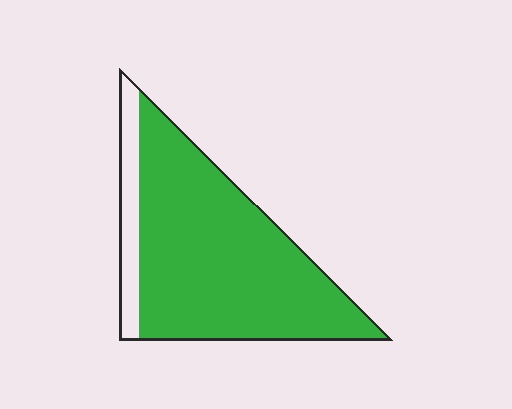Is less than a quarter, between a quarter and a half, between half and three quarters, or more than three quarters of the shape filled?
More than three quarters.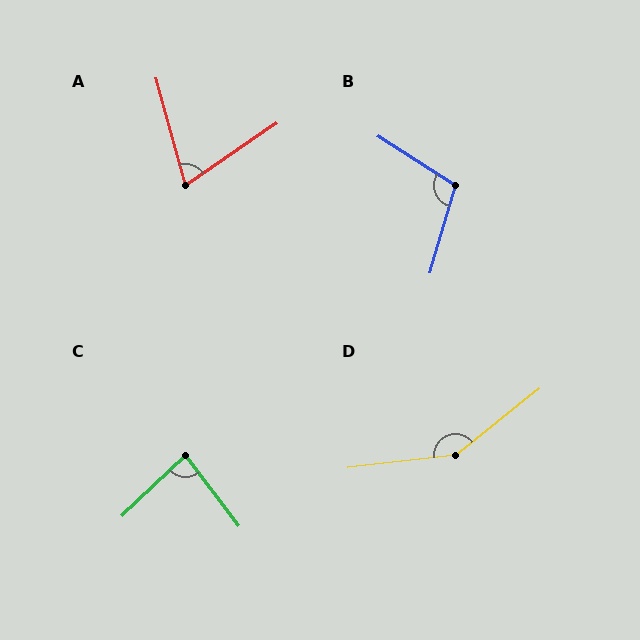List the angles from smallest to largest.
A (71°), C (83°), B (106°), D (148°).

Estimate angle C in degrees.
Approximately 83 degrees.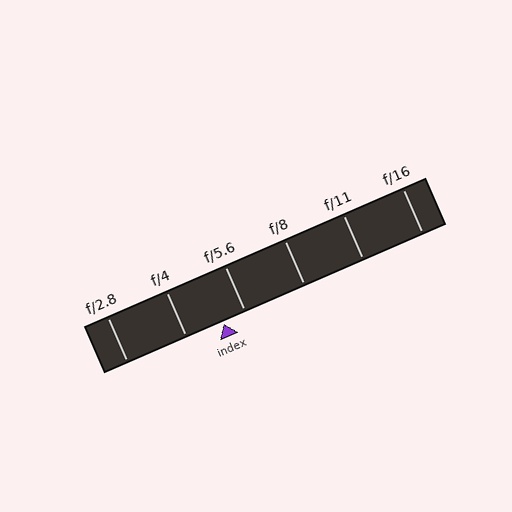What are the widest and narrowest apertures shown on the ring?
The widest aperture shown is f/2.8 and the narrowest is f/16.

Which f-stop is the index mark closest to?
The index mark is closest to f/5.6.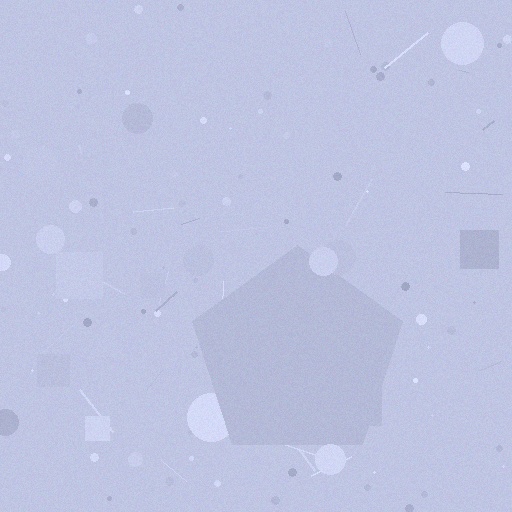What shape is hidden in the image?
A pentagon is hidden in the image.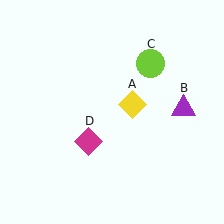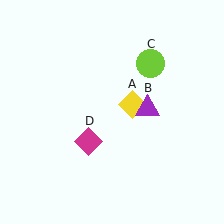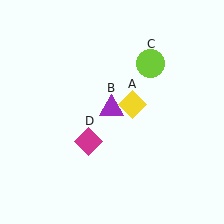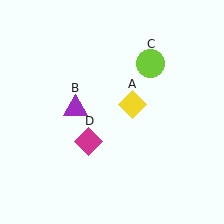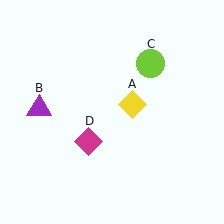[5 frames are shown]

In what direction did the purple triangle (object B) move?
The purple triangle (object B) moved left.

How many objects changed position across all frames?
1 object changed position: purple triangle (object B).